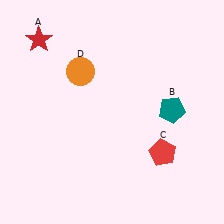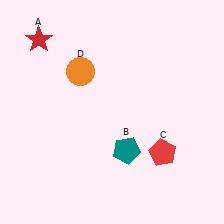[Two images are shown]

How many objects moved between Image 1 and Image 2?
1 object moved between the two images.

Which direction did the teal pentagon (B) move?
The teal pentagon (B) moved left.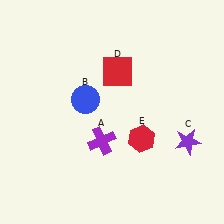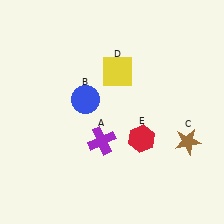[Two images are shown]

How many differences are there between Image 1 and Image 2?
There are 2 differences between the two images.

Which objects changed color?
C changed from purple to brown. D changed from red to yellow.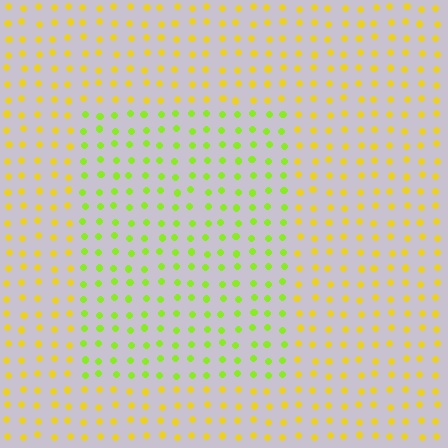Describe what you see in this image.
The image is filled with small yellow elements in a uniform arrangement. A rectangle-shaped region is visible where the elements are tinted to a slightly different hue, forming a subtle color boundary.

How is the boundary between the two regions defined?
The boundary is defined purely by a slight shift in hue (about 38 degrees). Spacing, size, and orientation are identical on both sides.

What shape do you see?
I see a rectangle.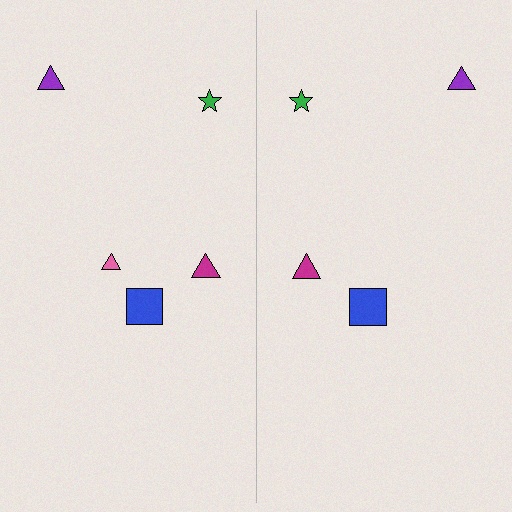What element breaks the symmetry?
A pink triangle is missing from the right side.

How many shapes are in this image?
There are 9 shapes in this image.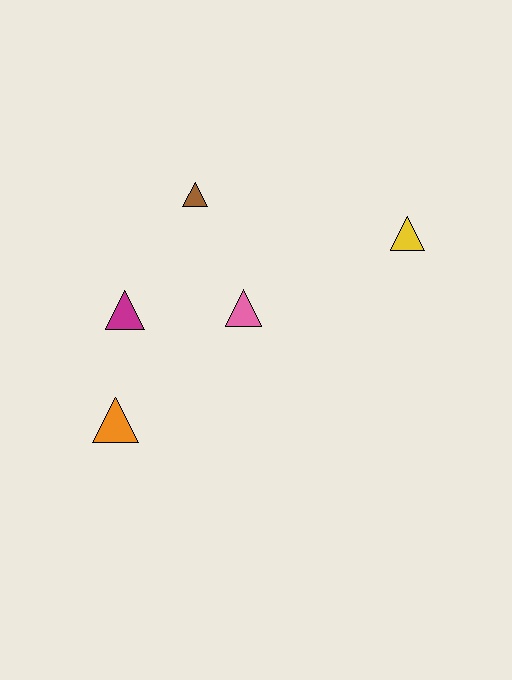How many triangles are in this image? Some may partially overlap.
There are 5 triangles.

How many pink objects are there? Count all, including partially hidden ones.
There is 1 pink object.